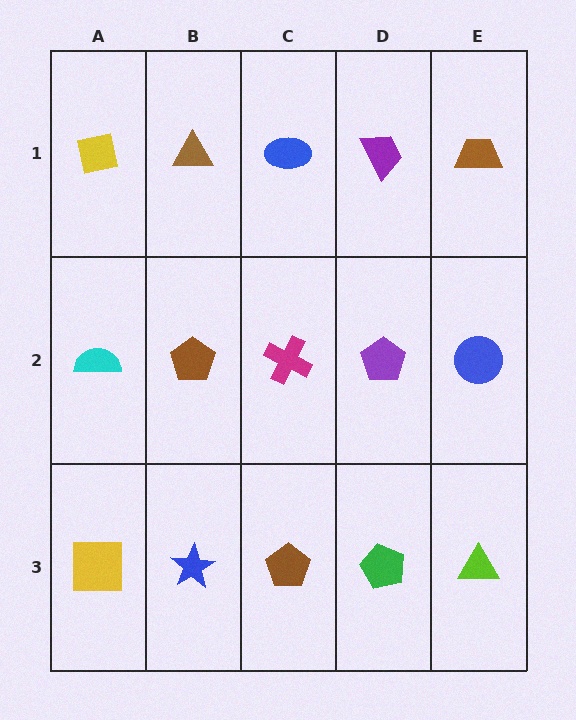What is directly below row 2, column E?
A lime triangle.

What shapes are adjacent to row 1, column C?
A magenta cross (row 2, column C), a brown triangle (row 1, column B), a purple trapezoid (row 1, column D).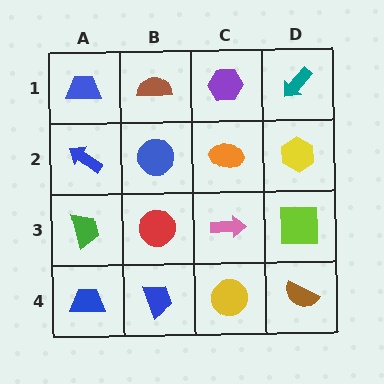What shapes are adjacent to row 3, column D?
A yellow hexagon (row 2, column D), a brown semicircle (row 4, column D), a pink arrow (row 3, column C).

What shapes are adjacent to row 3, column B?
A blue circle (row 2, column B), a blue trapezoid (row 4, column B), a green trapezoid (row 3, column A), a pink arrow (row 3, column C).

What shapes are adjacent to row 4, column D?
A lime square (row 3, column D), a yellow circle (row 4, column C).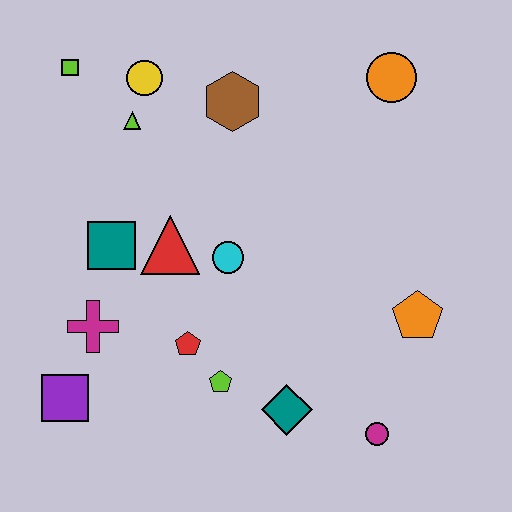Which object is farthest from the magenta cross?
The orange circle is farthest from the magenta cross.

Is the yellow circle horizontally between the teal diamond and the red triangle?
No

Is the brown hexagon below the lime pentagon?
No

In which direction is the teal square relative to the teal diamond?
The teal square is to the left of the teal diamond.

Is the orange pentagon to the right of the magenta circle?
Yes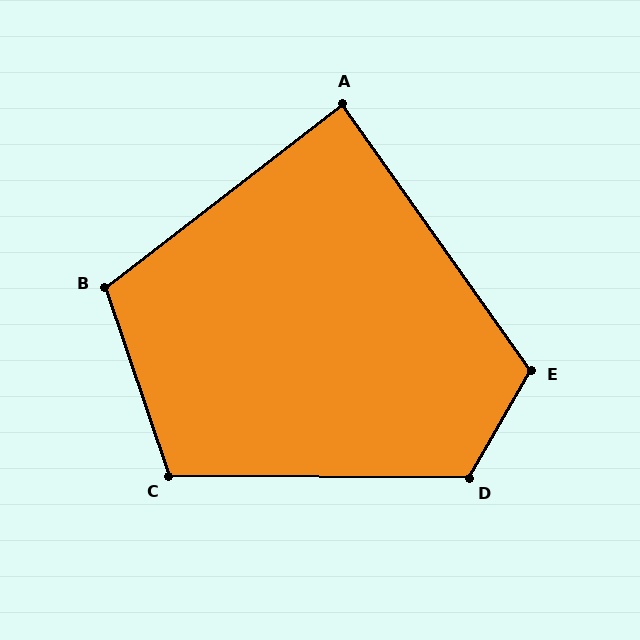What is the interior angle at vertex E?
Approximately 115 degrees (obtuse).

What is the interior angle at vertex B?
Approximately 109 degrees (obtuse).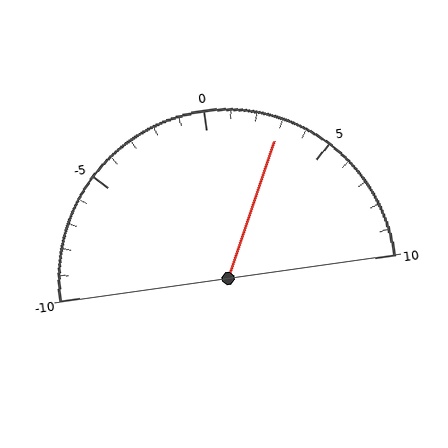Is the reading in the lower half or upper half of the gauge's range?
The reading is in the upper half of the range (-10 to 10).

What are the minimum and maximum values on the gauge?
The gauge ranges from -10 to 10.